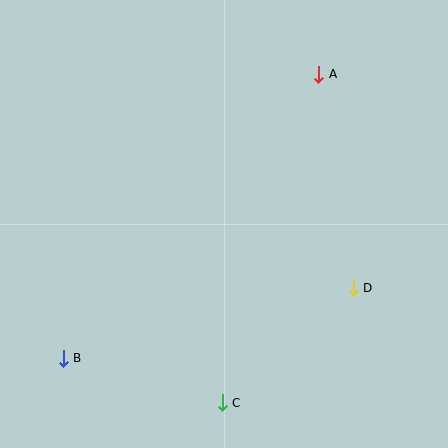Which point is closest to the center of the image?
Point D at (353, 288) is closest to the center.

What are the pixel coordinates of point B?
Point B is at (63, 358).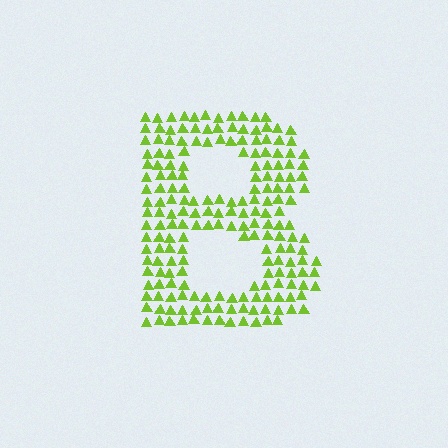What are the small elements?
The small elements are triangles.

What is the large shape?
The large shape is the letter B.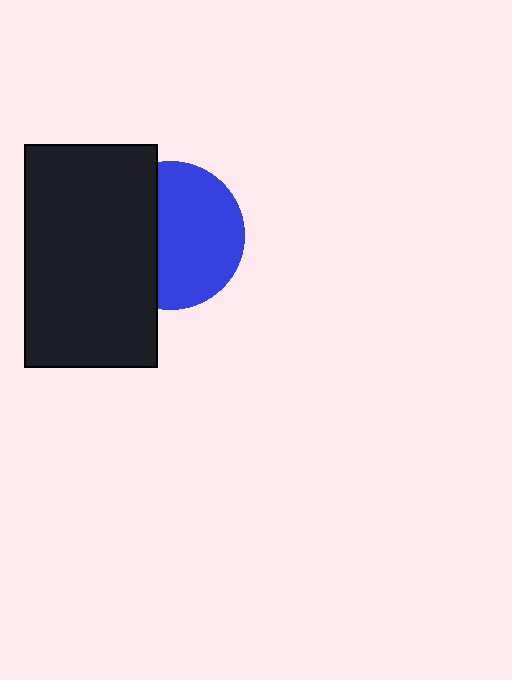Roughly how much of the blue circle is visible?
About half of it is visible (roughly 61%).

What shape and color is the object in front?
The object in front is a black rectangle.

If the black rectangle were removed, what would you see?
You would see the complete blue circle.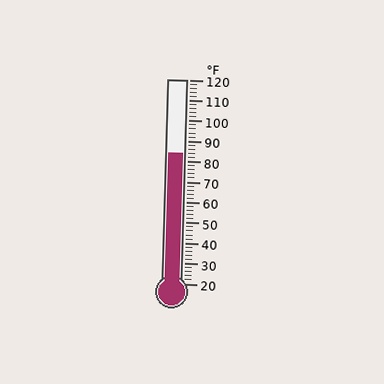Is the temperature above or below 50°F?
The temperature is above 50°F.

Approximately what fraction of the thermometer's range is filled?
The thermometer is filled to approximately 65% of its range.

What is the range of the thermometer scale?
The thermometer scale ranges from 20°F to 120°F.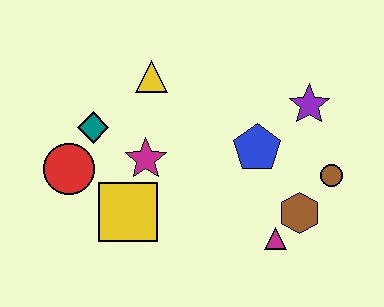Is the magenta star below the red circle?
No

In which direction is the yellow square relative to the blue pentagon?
The yellow square is to the left of the blue pentagon.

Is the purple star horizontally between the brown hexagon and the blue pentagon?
No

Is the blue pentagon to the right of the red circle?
Yes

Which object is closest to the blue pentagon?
The purple star is closest to the blue pentagon.